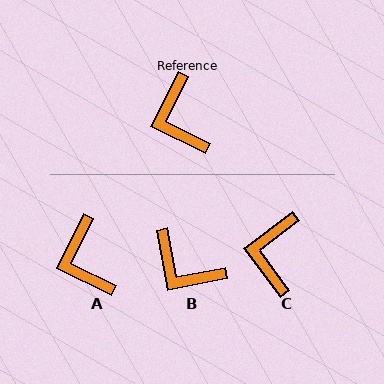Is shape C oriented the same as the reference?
No, it is off by about 27 degrees.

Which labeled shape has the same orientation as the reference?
A.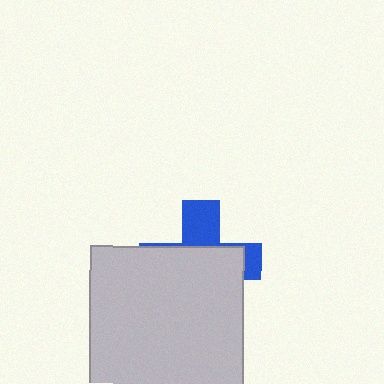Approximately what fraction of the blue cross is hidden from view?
Roughly 68% of the blue cross is hidden behind the light gray square.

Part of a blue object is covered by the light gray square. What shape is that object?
It is a cross.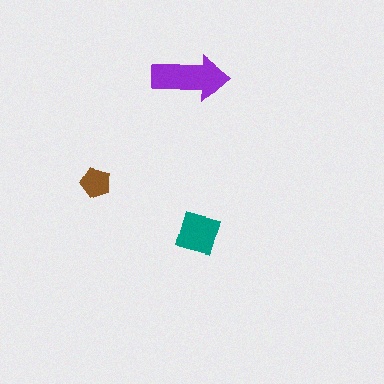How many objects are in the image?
There are 3 objects in the image.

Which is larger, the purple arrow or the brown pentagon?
The purple arrow.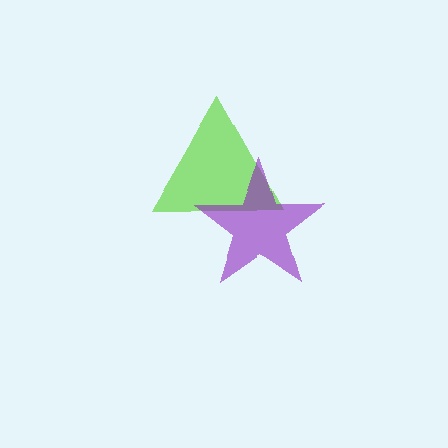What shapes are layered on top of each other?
The layered shapes are: a lime triangle, a purple star.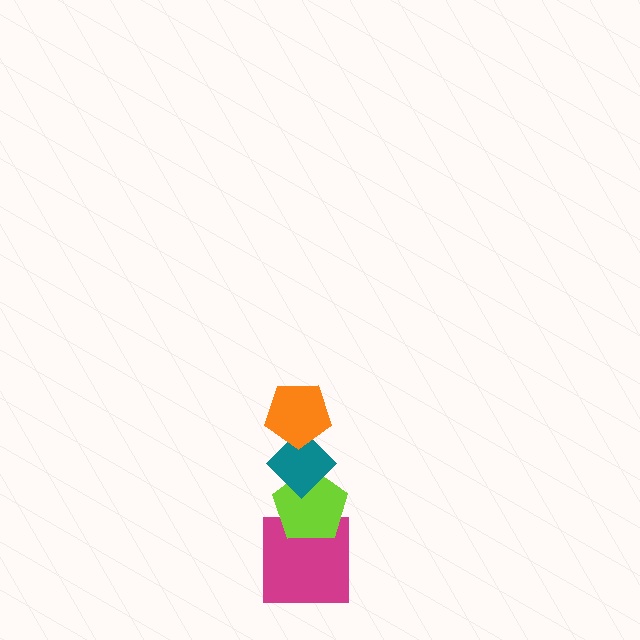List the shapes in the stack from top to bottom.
From top to bottom: the orange pentagon, the teal diamond, the lime pentagon, the magenta square.